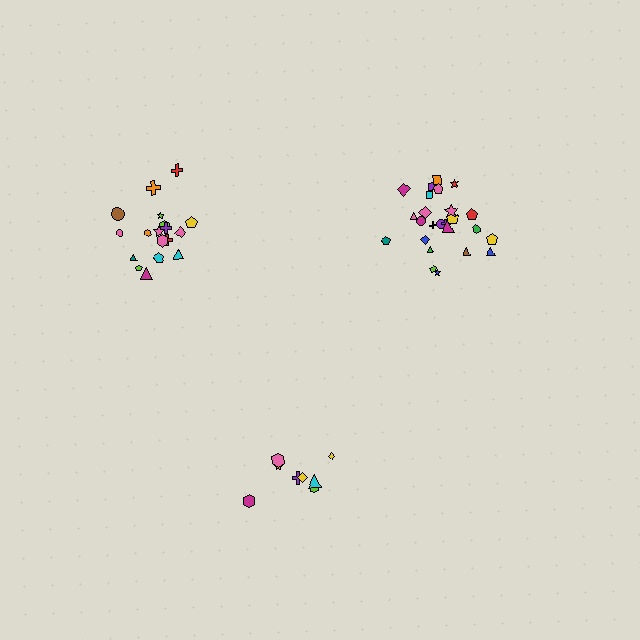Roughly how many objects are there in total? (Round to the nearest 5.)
Roughly 50 objects in total.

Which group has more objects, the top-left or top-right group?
The top-right group.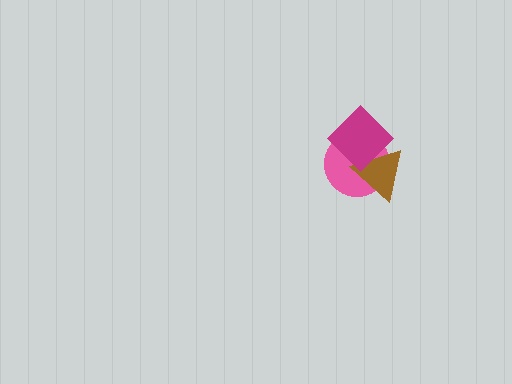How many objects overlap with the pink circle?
2 objects overlap with the pink circle.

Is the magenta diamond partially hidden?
No, no other shape covers it.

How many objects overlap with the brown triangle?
2 objects overlap with the brown triangle.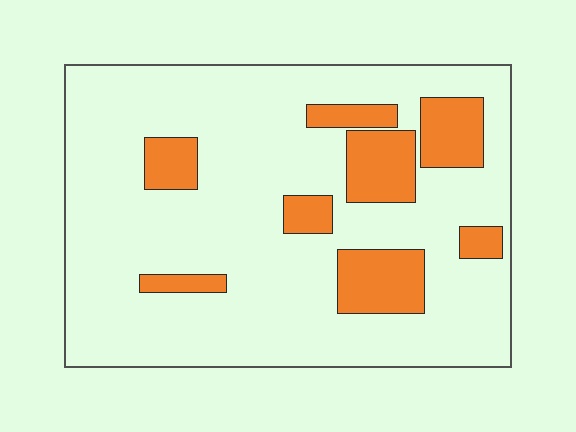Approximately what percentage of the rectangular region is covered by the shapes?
Approximately 20%.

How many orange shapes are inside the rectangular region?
8.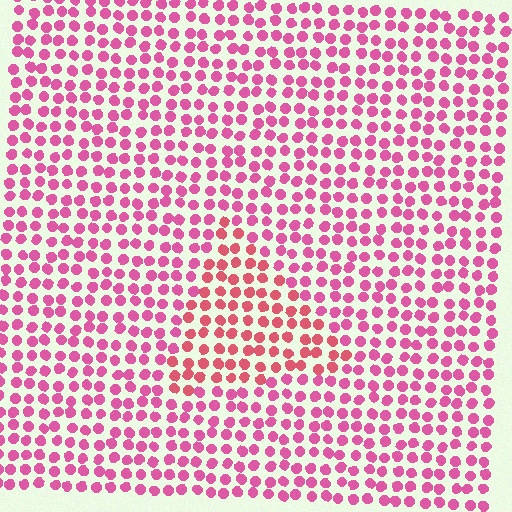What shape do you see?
I see a triangle.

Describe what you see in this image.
The image is filled with small pink elements in a uniform arrangement. A triangle-shaped region is visible where the elements are tinted to a slightly different hue, forming a subtle color boundary.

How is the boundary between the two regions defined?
The boundary is defined purely by a slight shift in hue (about 24 degrees). Spacing, size, and orientation are identical on both sides.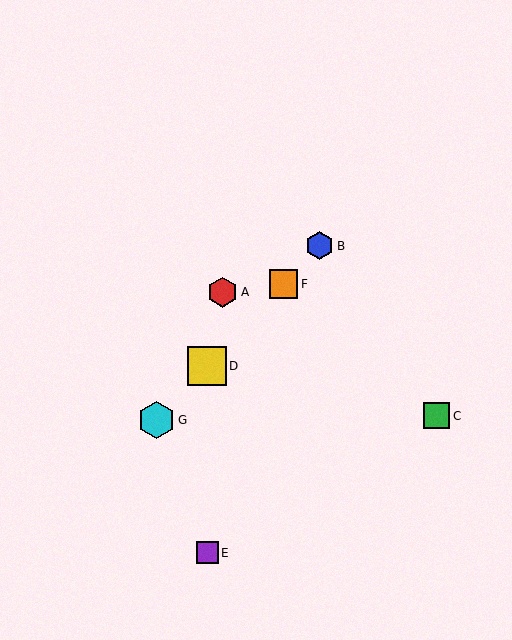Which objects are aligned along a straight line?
Objects B, D, F, G are aligned along a straight line.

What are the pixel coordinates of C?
Object C is at (437, 416).